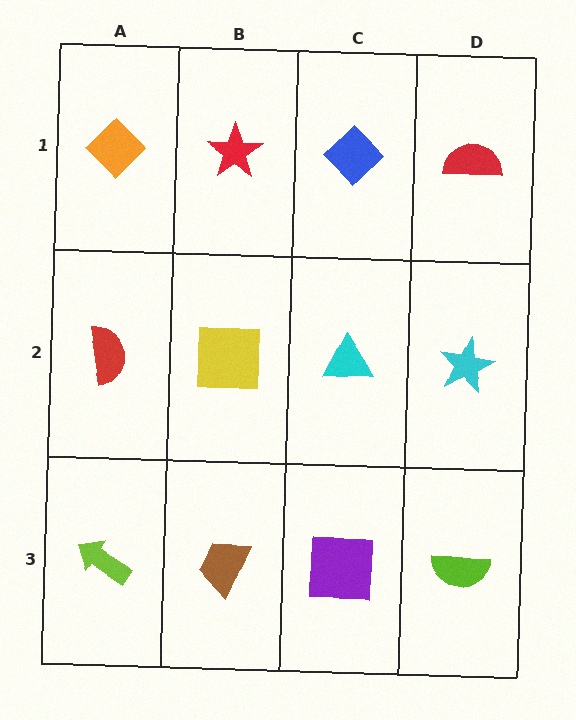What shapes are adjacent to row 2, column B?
A red star (row 1, column B), a brown trapezoid (row 3, column B), a red semicircle (row 2, column A), a cyan triangle (row 2, column C).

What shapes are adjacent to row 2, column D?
A red semicircle (row 1, column D), a lime semicircle (row 3, column D), a cyan triangle (row 2, column C).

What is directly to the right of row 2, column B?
A cyan triangle.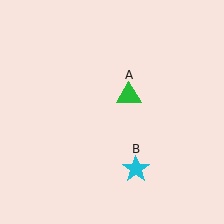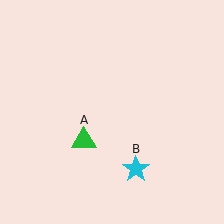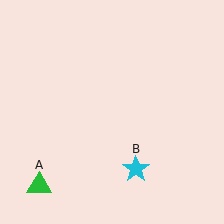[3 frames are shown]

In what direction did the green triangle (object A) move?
The green triangle (object A) moved down and to the left.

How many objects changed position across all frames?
1 object changed position: green triangle (object A).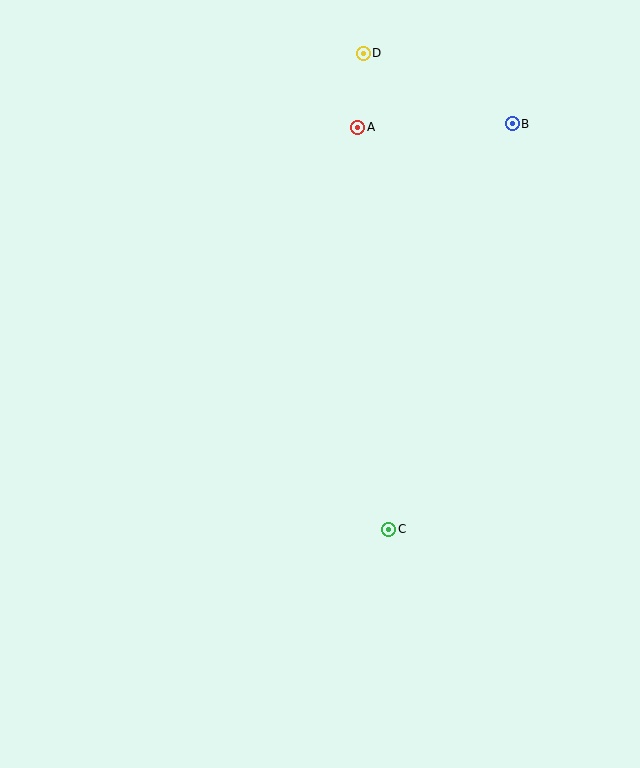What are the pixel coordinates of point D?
Point D is at (363, 53).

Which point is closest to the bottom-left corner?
Point C is closest to the bottom-left corner.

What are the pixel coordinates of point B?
Point B is at (512, 124).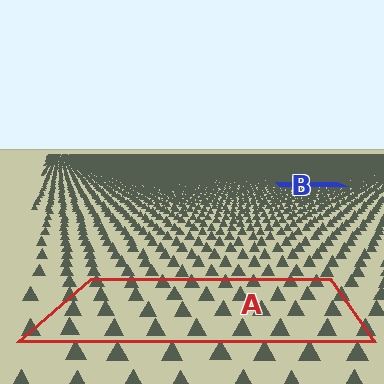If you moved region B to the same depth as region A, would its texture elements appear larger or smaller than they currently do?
They would appear larger. At a closer depth, the same texture elements are projected at a bigger on-screen size.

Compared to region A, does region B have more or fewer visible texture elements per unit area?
Region B has more texture elements per unit area — they are packed more densely because it is farther away.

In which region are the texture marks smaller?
The texture marks are smaller in region B, because it is farther away.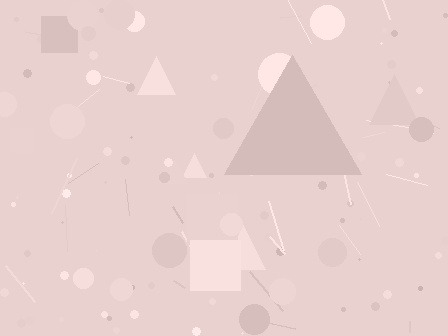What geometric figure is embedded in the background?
A triangle is embedded in the background.